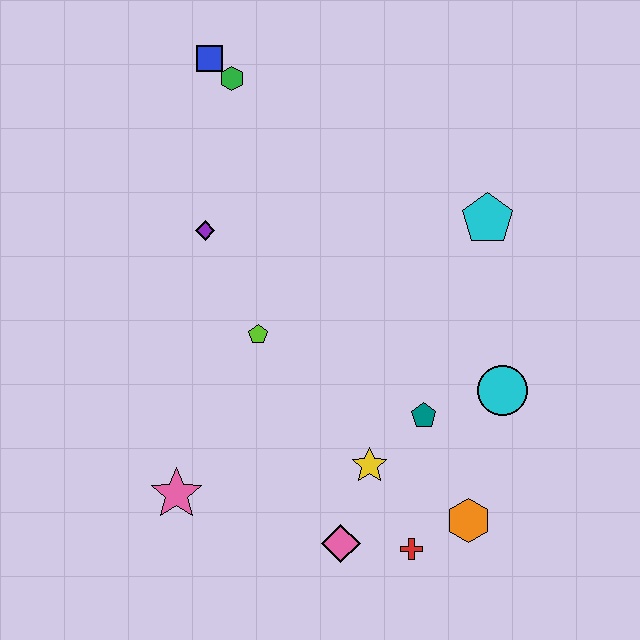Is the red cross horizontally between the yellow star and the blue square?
No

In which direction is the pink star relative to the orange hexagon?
The pink star is to the left of the orange hexagon.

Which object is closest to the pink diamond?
The red cross is closest to the pink diamond.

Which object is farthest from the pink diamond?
The blue square is farthest from the pink diamond.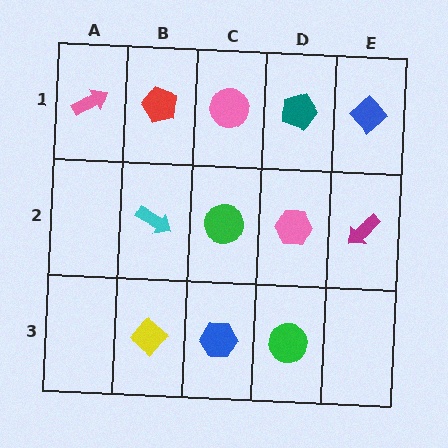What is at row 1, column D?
A teal pentagon.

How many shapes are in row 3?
3 shapes.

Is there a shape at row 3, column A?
No, that cell is empty.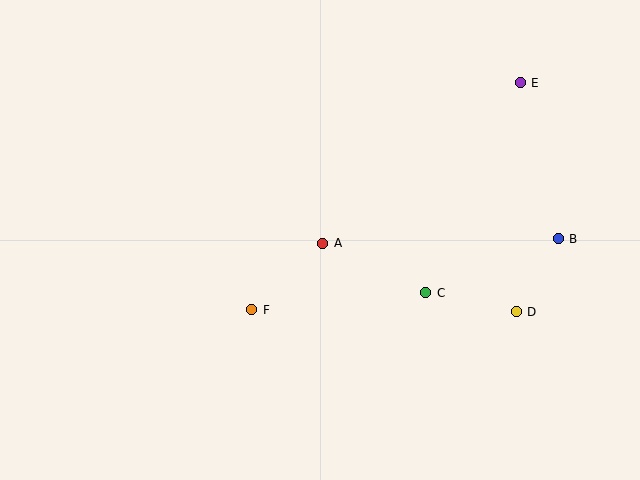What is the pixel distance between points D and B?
The distance between D and B is 84 pixels.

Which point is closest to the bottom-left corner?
Point F is closest to the bottom-left corner.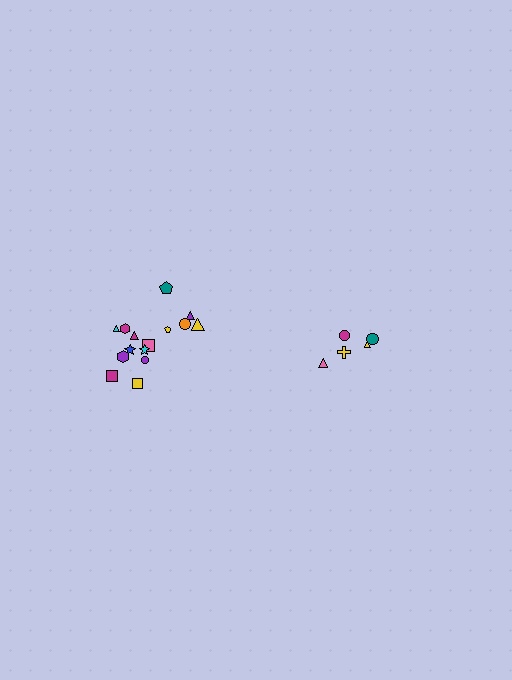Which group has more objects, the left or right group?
The left group.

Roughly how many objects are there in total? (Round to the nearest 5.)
Roughly 20 objects in total.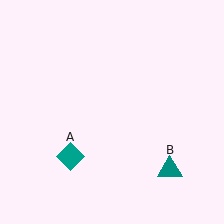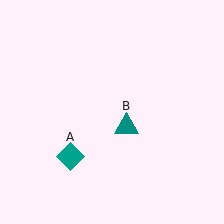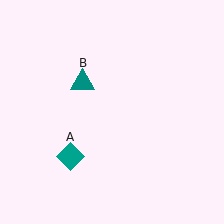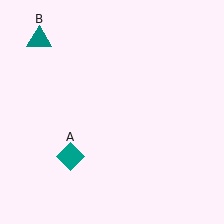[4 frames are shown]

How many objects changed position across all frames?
1 object changed position: teal triangle (object B).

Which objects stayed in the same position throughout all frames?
Teal diamond (object A) remained stationary.